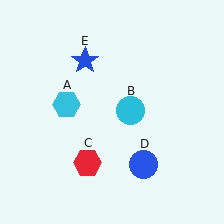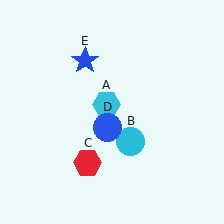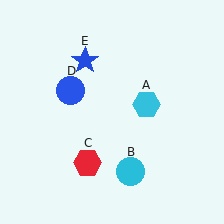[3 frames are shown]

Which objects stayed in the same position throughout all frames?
Red hexagon (object C) and blue star (object E) remained stationary.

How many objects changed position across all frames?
3 objects changed position: cyan hexagon (object A), cyan circle (object B), blue circle (object D).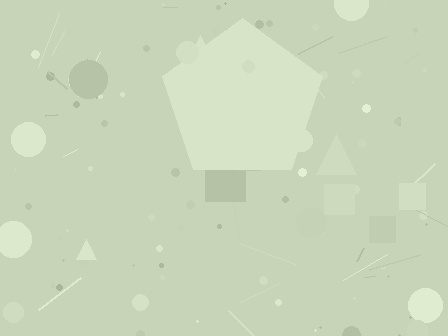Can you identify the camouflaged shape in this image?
The camouflaged shape is a pentagon.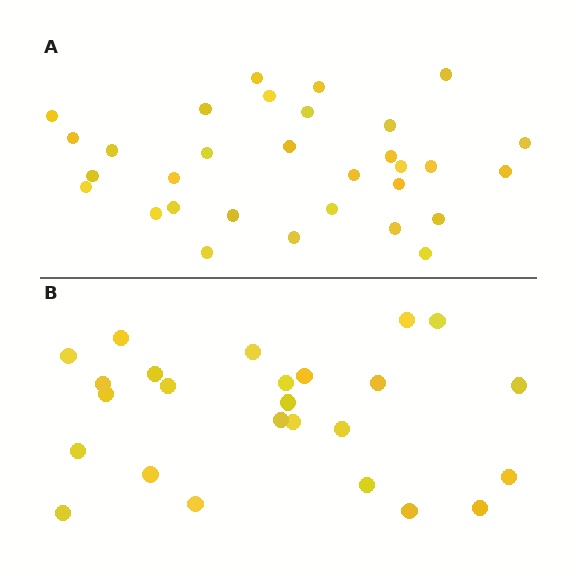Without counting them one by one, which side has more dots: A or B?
Region A (the top region) has more dots.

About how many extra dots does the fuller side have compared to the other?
Region A has about 6 more dots than region B.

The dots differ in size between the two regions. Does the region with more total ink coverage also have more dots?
No. Region B has more total ink coverage because its dots are larger, but region A actually contains more individual dots. Total area can be misleading — the number of items is what matters here.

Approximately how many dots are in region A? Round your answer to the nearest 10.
About 30 dots. (The exact count is 31, which rounds to 30.)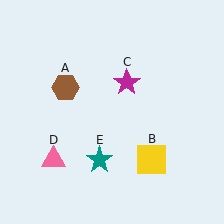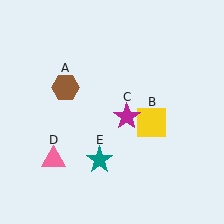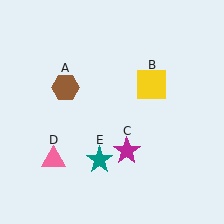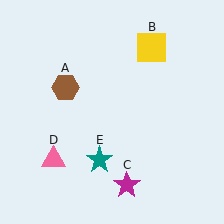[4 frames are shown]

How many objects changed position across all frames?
2 objects changed position: yellow square (object B), magenta star (object C).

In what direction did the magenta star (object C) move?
The magenta star (object C) moved down.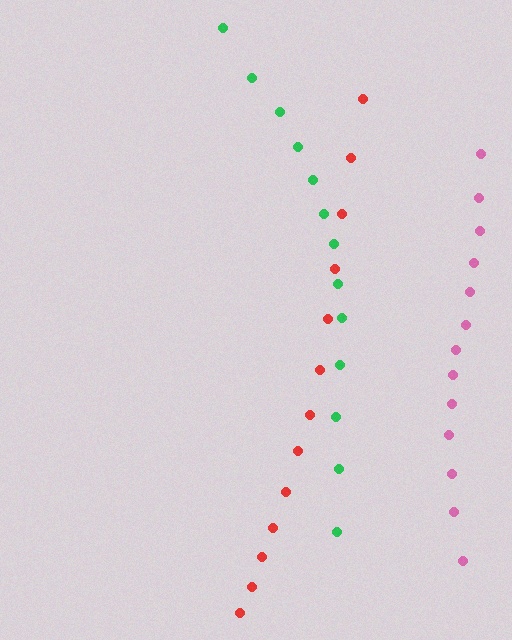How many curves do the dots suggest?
There are 3 distinct paths.